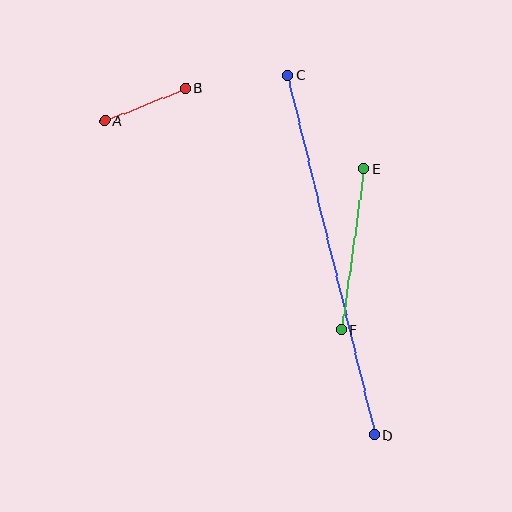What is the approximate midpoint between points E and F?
The midpoint is at approximately (353, 249) pixels.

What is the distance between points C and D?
The distance is approximately 371 pixels.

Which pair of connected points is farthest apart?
Points C and D are farthest apart.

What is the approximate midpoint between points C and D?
The midpoint is at approximately (331, 255) pixels.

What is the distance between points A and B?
The distance is approximately 87 pixels.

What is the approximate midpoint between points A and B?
The midpoint is at approximately (145, 105) pixels.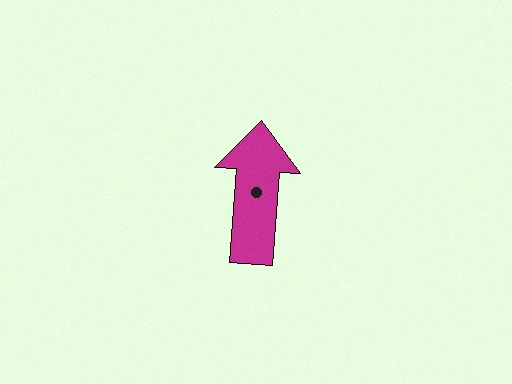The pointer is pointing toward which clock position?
Roughly 12 o'clock.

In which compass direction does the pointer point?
North.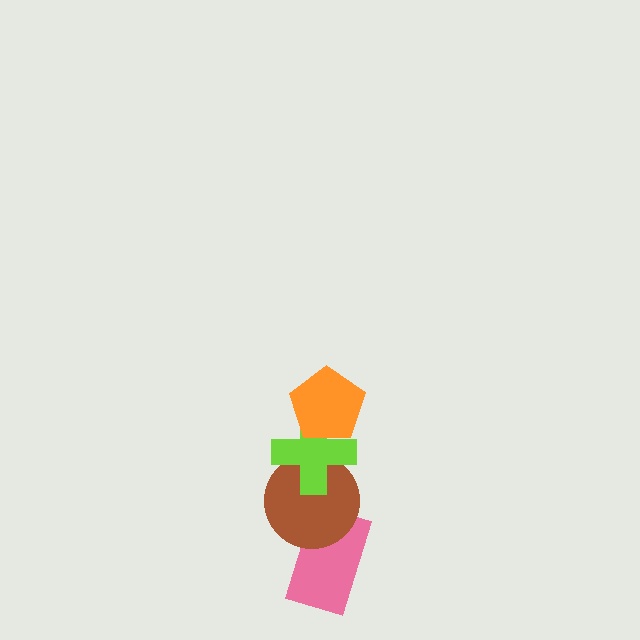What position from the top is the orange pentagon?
The orange pentagon is 1st from the top.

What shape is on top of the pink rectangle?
The brown circle is on top of the pink rectangle.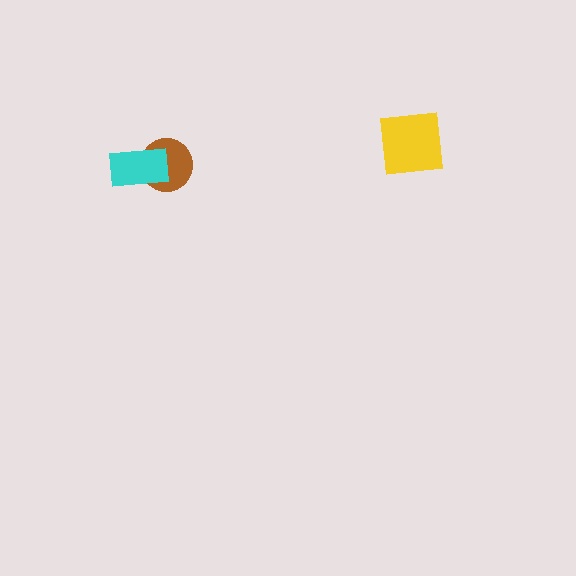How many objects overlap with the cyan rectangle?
1 object overlaps with the cyan rectangle.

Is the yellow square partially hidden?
No, no other shape covers it.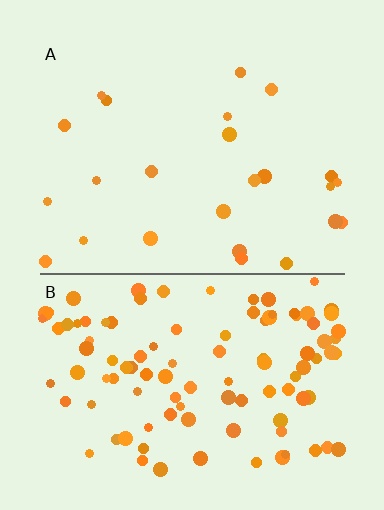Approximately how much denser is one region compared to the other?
Approximately 4.3× — region B over region A.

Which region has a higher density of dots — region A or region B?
B (the bottom).